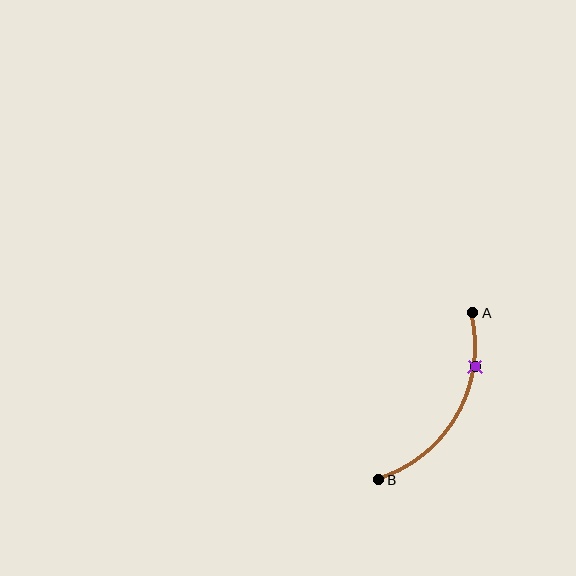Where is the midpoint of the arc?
The arc midpoint is the point on the curve farthest from the straight line joining A and B. It sits to the right of that line.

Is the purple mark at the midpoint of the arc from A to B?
No. The purple mark lies on the arc but is closer to endpoint A. The arc midpoint would be at the point on the curve equidistant along the arc from both A and B.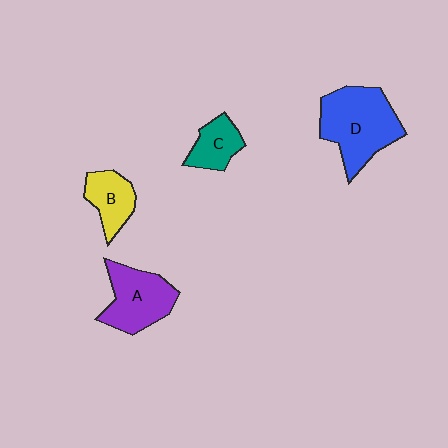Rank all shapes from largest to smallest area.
From largest to smallest: D (blue), A (purple), B (yellow), C (teal).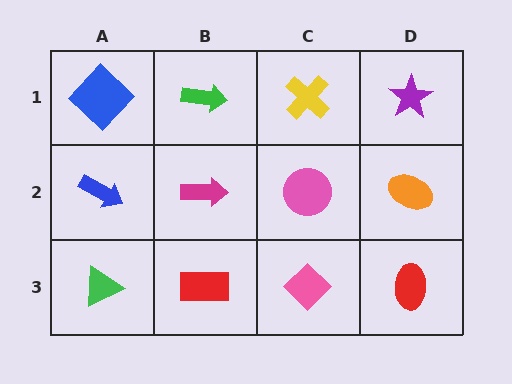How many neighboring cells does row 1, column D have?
2.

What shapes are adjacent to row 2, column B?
A green arrow (row 1, column B), a red rectangle (row 3, column B), a blue arrow (row 2, column A), a pink circle (row 2, column C).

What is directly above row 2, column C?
A yellow cross.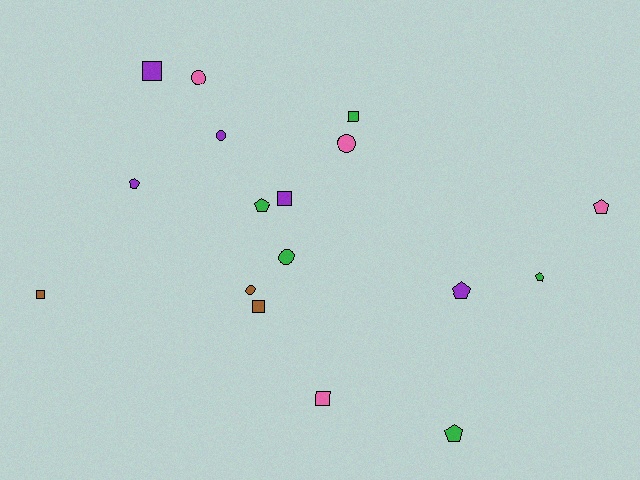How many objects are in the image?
There are 17 objects.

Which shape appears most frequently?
Square, with 6 objects.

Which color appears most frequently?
Green, with 5 objects.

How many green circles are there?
There is 1 green circle.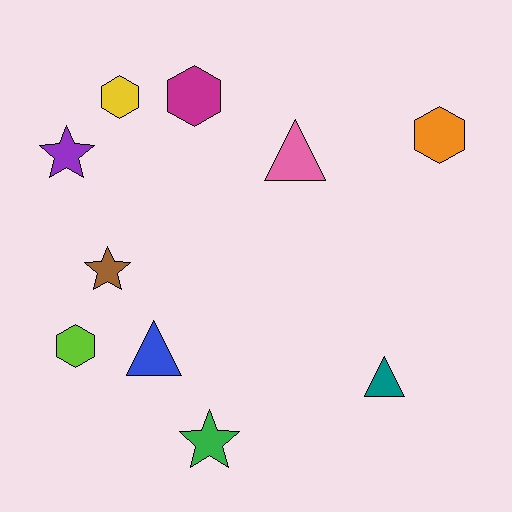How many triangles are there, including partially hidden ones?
There are 3 triangles.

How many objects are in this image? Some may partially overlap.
There are 10 objects.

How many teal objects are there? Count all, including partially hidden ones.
There is 1 teal object.